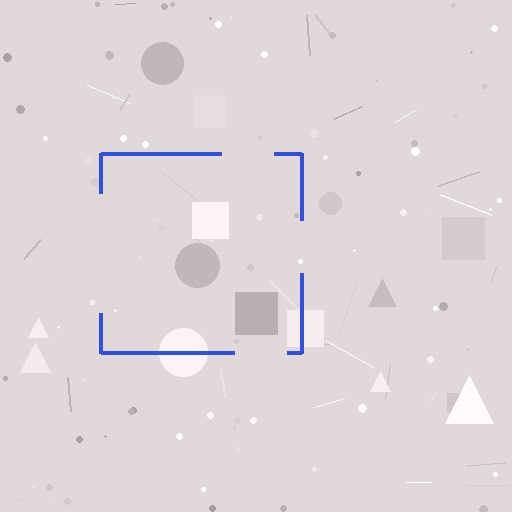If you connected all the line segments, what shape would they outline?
They would outline a square.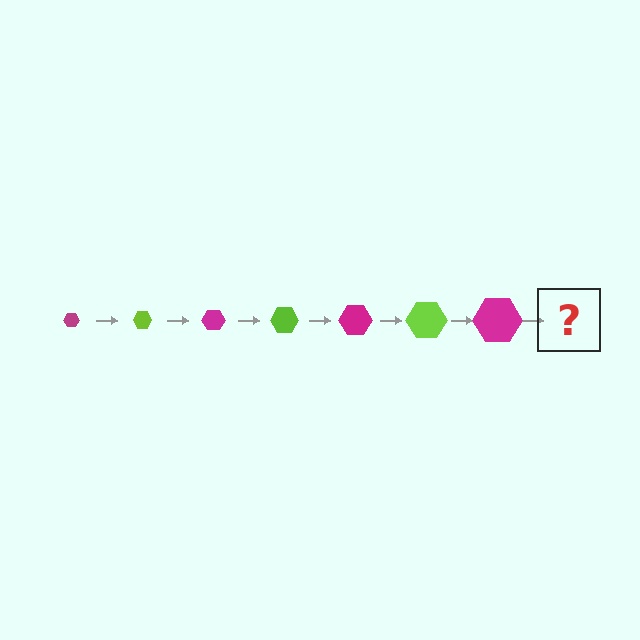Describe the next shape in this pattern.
It should be a lime hexagon, larger than the previous one.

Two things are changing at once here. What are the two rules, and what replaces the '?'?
The two rules are that the hexagon grows larger each step and the color cycles through magenta and lime. The '?' should be a lime hexagon, larger than the previous one.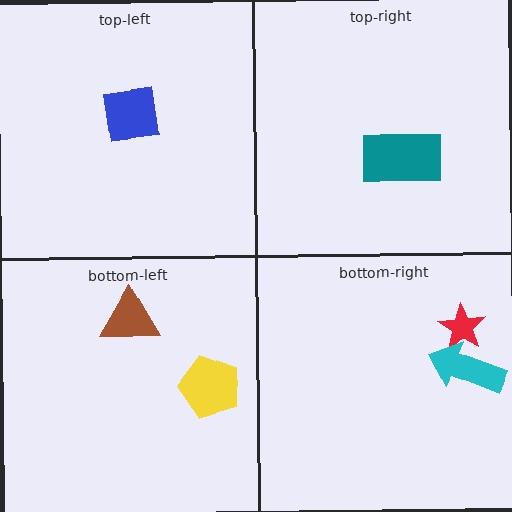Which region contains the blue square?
The top-left region.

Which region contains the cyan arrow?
The bottom-right region.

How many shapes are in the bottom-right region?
2.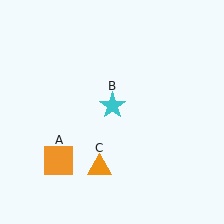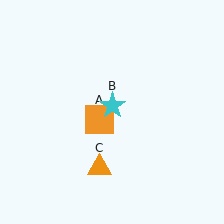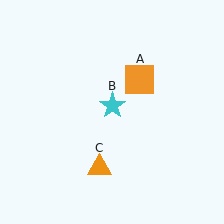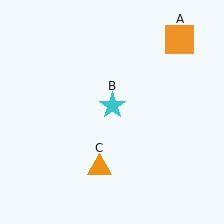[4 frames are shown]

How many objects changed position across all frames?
1 object changed position: orange square (object A).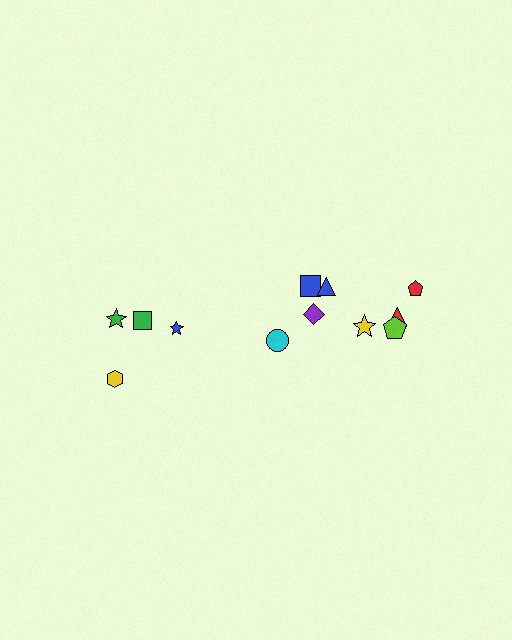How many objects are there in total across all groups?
There are 12 objects.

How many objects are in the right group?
There are 8 objects.